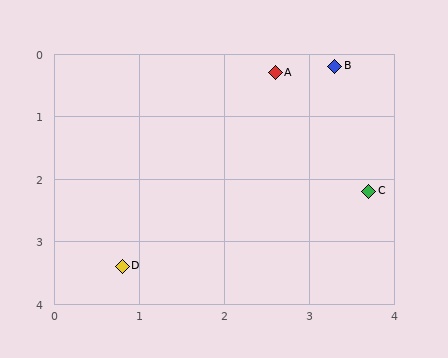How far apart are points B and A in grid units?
Points B and A are about 0.7 grid units apart.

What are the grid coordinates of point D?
Point D is at approximately (0.8, 3.4).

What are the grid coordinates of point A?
Point A is at approximately (2.6, 0.3).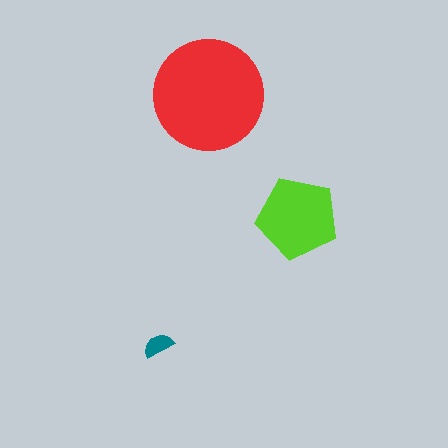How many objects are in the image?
There are 3 objects in the image.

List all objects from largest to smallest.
The red circle, the lime pentagon, the teal semicircle.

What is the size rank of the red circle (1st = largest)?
1st.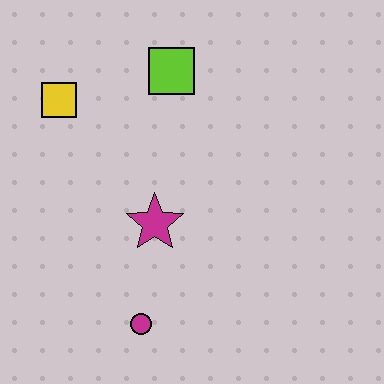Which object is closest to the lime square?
The yellow square is closest to the lime square.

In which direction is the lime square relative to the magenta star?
The lime square is above the magenta star.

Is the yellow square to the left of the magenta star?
Yes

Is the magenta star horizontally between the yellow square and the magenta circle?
No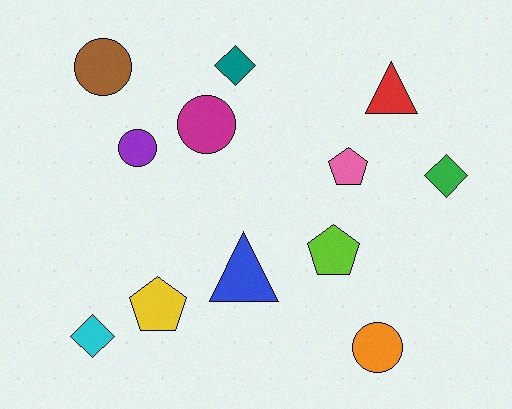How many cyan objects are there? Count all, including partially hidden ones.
There is 1 cyan object.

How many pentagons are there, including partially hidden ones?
There are 3 pentagons.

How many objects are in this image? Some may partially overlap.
There are 12 objects.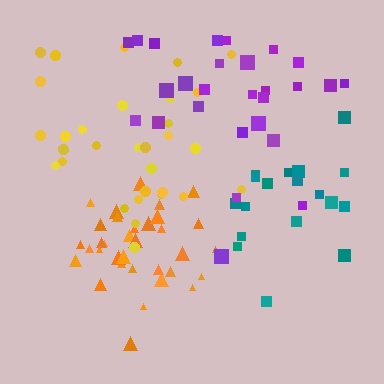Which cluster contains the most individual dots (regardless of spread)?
Orange (35).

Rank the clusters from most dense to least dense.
orange, yellow, teal, purple.